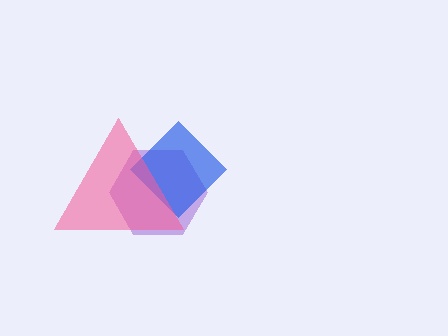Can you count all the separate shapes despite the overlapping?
Yes, there are 3 separate shapes.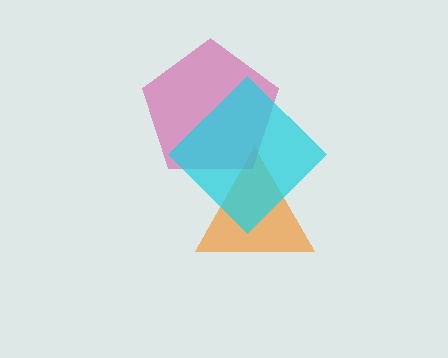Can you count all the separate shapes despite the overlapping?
Yes, there are 3 separate shapes.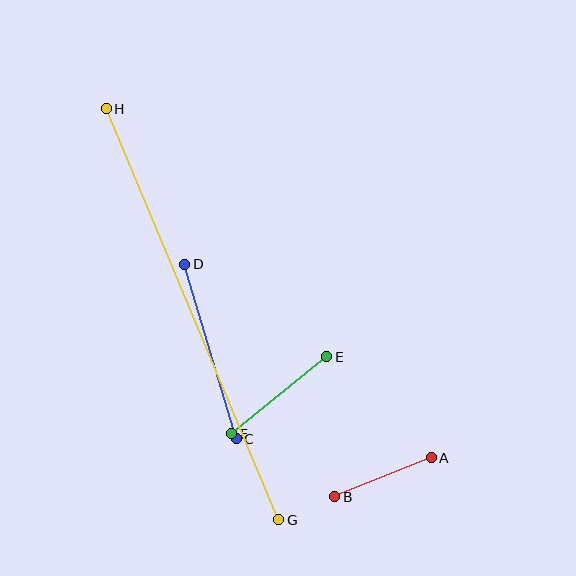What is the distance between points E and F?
The distance is approximately 122 pixels.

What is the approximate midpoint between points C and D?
The midpoint is at approximately (210, 351) pixels.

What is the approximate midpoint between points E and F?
The midpoint is at approximately (279, 395) pixels.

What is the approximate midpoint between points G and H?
The midpoint is at approximately (192, 314) pixels.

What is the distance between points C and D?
The distance is approximately 182 pixels.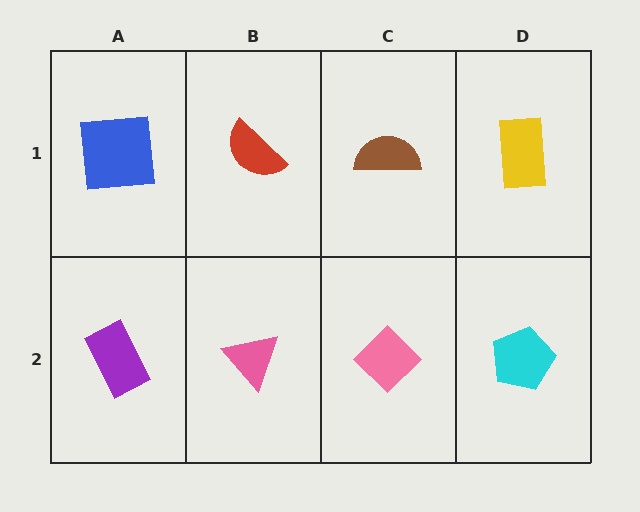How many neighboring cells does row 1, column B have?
3.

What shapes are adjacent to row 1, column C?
A pink diamond (row 2, column C), a red semicircle (row 1, column B), a yellow rectangle (row 1, column D).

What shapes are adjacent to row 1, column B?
A pink triangle (row 2, column B), a blue square (row 1, column A), a brown semicircle (row 1, column C).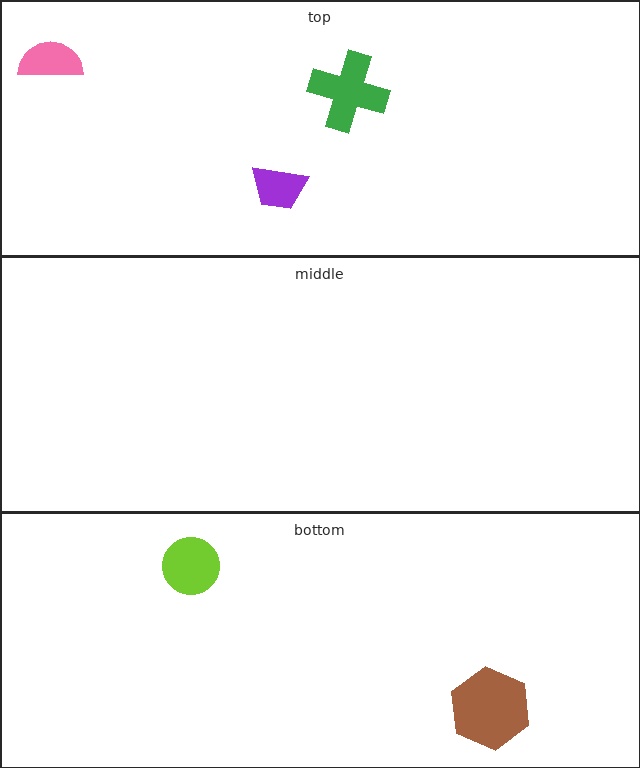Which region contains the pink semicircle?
The top region.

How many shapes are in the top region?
3.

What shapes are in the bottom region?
The lime circle, the brown hexagon.